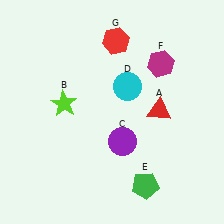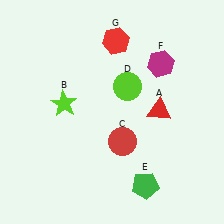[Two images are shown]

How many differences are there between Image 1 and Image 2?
There are 2 differences between the two images.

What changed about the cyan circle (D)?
In Image 1, D is cyan. In Image 2, it changed to lime.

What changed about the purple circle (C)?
In Image 1, C is purple. In Image 2, it changed to red.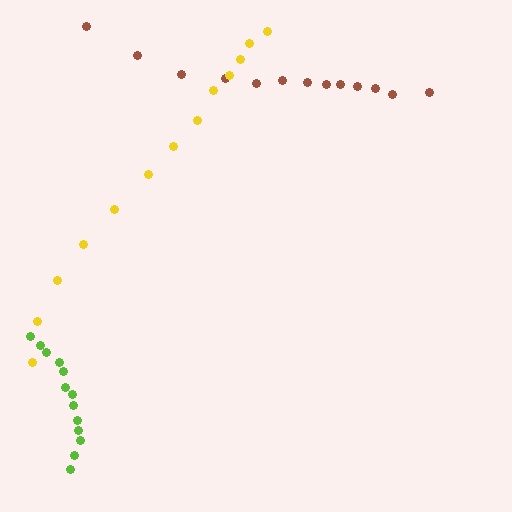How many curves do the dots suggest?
There are 3 distinct paths.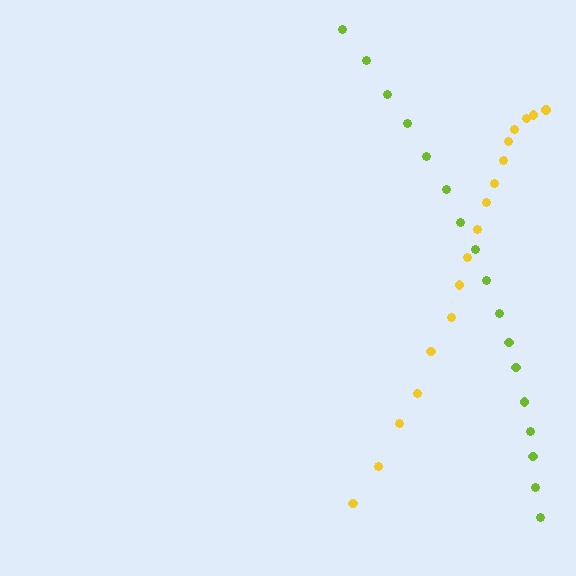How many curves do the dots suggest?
There are 2 distinct paths.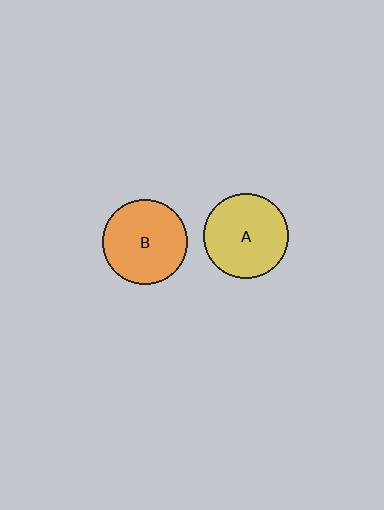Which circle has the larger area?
Circle B (orange).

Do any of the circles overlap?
No, none of the circles overlap.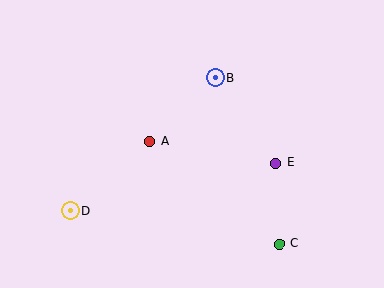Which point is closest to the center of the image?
Point A at (150, 142) is closest to the center.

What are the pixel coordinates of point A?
Point A is at (150, 142).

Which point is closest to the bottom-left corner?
Point D is closest to the bottom-left corner.